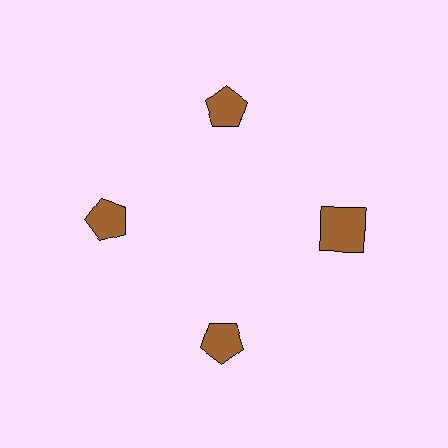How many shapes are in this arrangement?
There are 4 shapes arranged in a ring pattern.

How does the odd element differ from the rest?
It has a different shape: square instead of pentagon.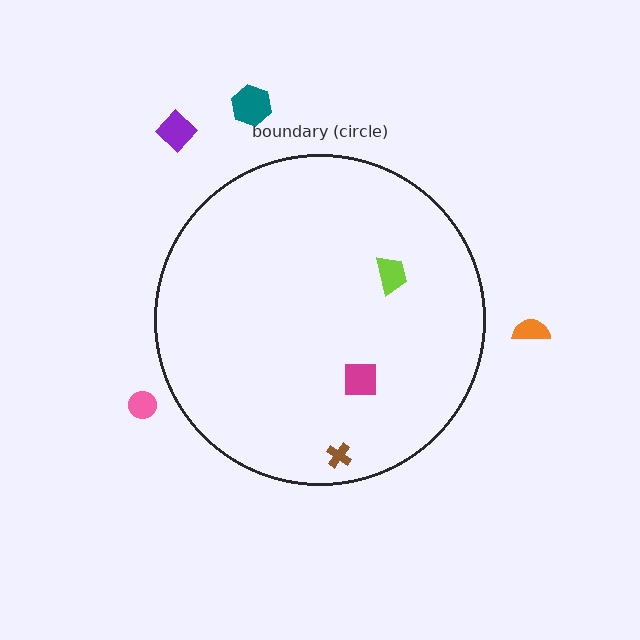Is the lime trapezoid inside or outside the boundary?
Inside.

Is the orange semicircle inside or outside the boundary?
Outside.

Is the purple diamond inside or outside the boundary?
Outside.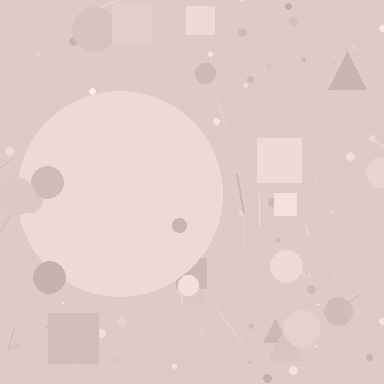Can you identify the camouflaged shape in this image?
The camouflaged shape is a circle.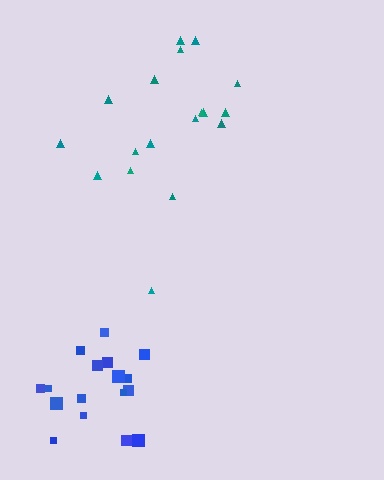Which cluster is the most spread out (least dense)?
Teal.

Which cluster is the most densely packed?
Blue.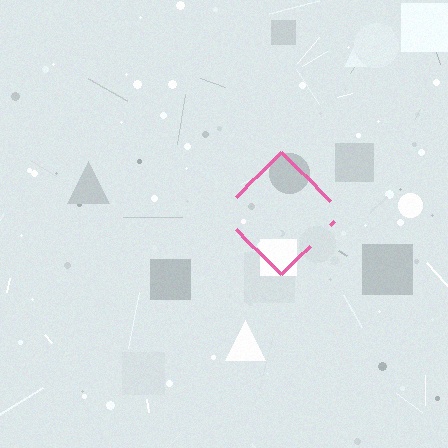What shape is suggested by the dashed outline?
The dashed outline suggests a diamond.